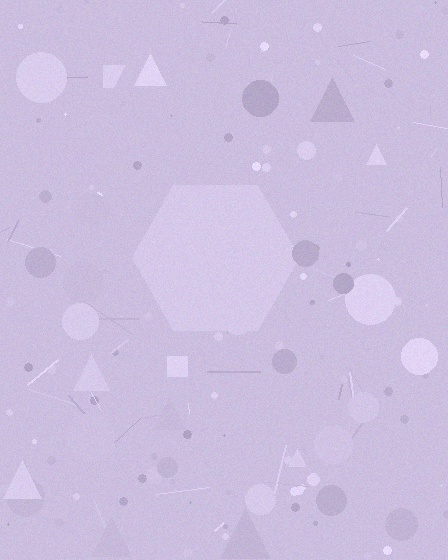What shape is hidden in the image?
A hexagon is hidden in the image.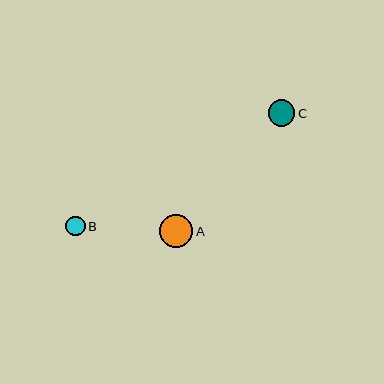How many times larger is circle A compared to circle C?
Circle A is approximately 1.3 times the size of circle C.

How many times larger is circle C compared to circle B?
Circle C is approximately 1.3 times the size of circle B.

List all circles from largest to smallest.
From largest to smallest: A, C, B.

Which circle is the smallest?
Circle B is the smallest with a size of approximately 20 pixels.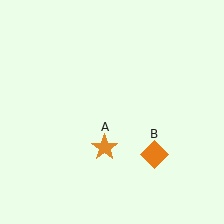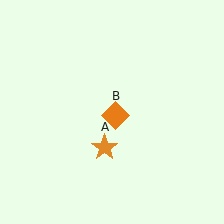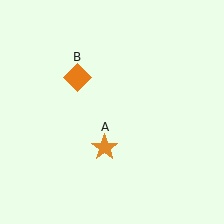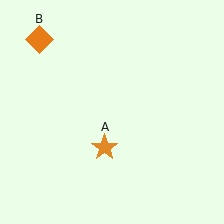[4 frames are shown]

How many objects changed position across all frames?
1 object changed position: orange diamond (object B).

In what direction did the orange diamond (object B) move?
The orange diamond (object B) moved up and to the left.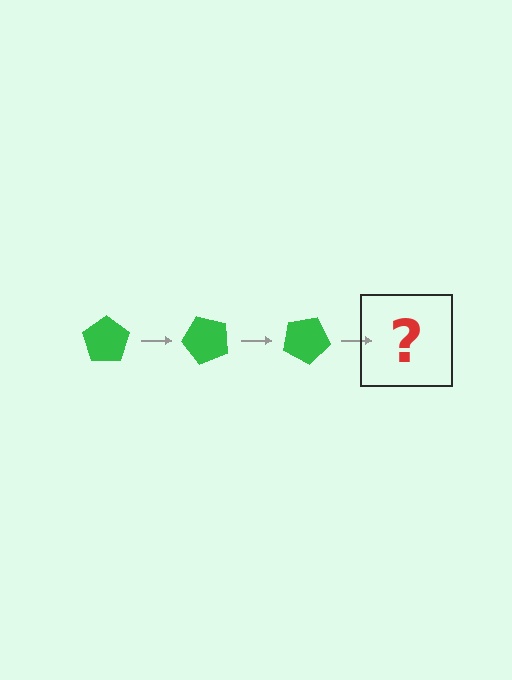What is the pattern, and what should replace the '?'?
The pattern is that the pentagon rotates 50 degrees each step. The '?' should be a green pentagon rotated 150 degrees.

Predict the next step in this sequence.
The next step is a green pentagon rotated 150 degrees.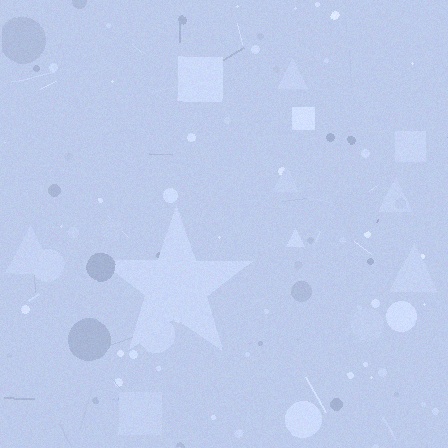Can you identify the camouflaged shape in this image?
The camouflaged shape is a star.